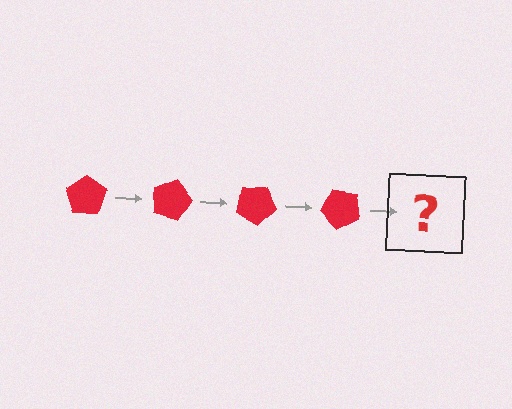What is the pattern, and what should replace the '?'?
The pattern is that the pentagon rotates 15 degrees each step. The '?' should be a red pentagon rotated 60 degrees.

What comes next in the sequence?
The next element should be a red pentagon rotated 60 degrees.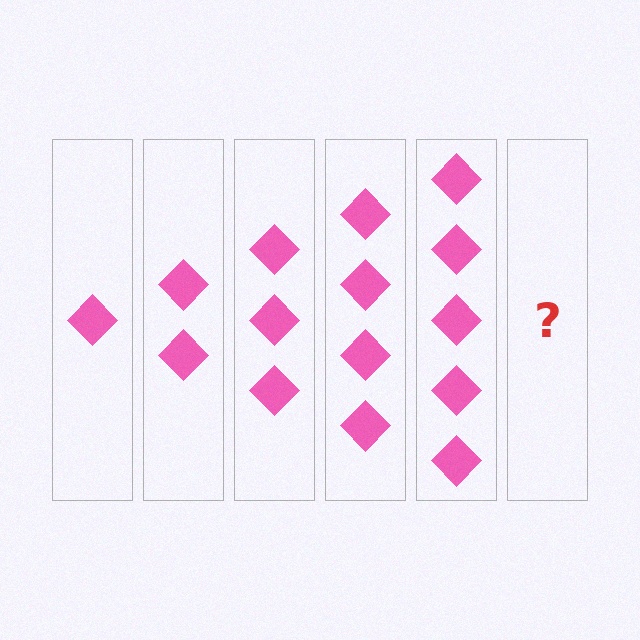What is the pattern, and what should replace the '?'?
The pattern is that each step adds one more diamond. The '?' should be 6 diamonds.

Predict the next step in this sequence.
The next step is 6 diamonds.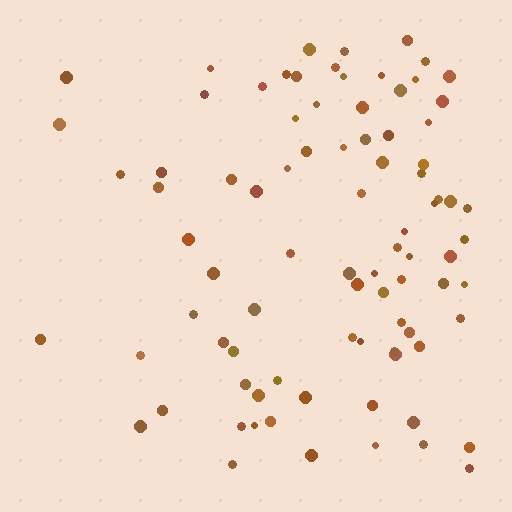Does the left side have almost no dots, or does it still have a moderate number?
Still a moderate number, just noticeably fewer than the right.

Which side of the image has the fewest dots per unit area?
The left.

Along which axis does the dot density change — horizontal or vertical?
Horizontal.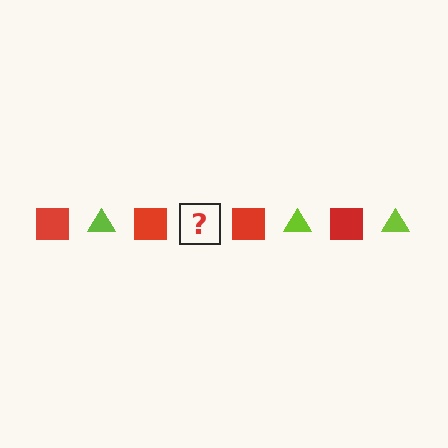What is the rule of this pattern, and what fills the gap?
The rule is that the pattern alternates between red square and lime triangle. The gap should be filled with a lime triangle.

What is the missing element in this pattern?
The missing element is a lime triangle.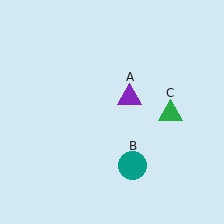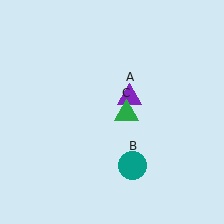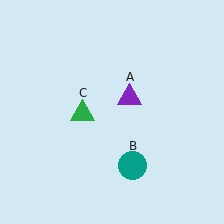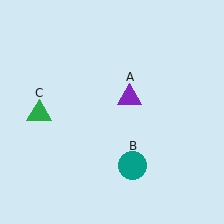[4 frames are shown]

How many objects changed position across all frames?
1 object changed position: green triangle (object C).